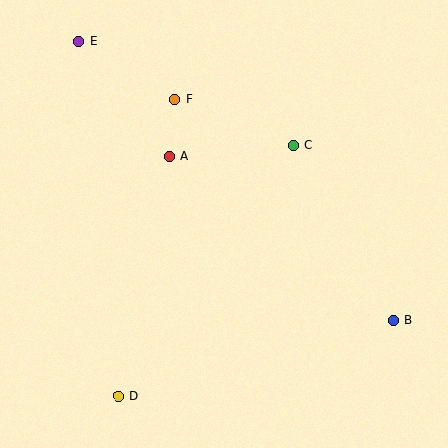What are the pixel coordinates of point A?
Point A is at (169, 156).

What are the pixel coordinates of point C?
Point C is at (294, 146).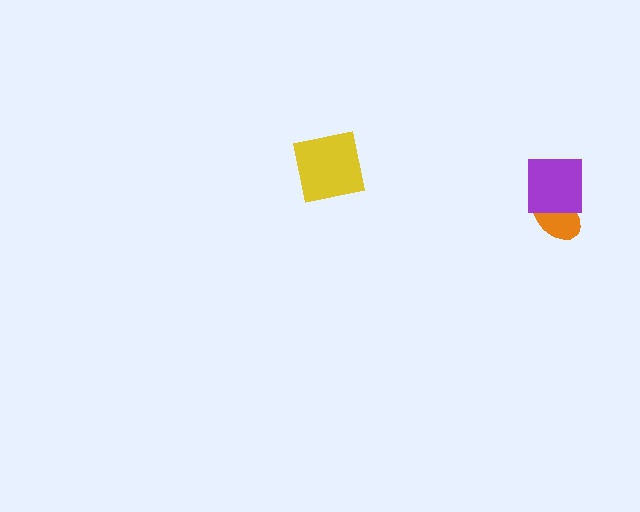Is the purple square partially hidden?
No, no other shape covers it.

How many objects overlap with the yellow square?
0 objects overlap with the yellow square.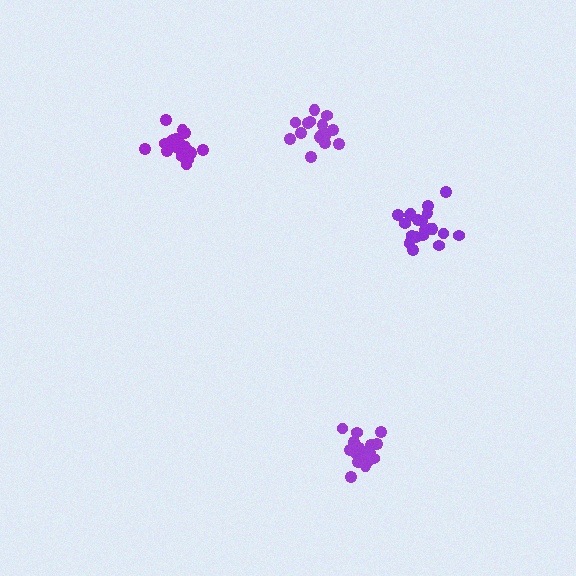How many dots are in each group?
Group 1: 21 dots, Group 2: 17 dots, Group 3: 21 dots, Group 4: 15 dots (74 total).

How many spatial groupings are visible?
There are 4 spatial groupings.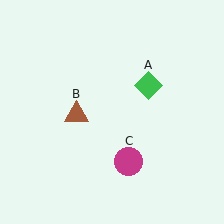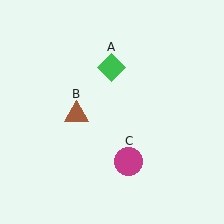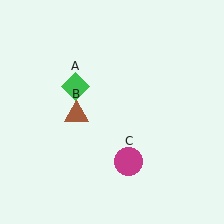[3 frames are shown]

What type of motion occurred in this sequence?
The green diamond (object A) rotated counterclockwise around the center of the scene.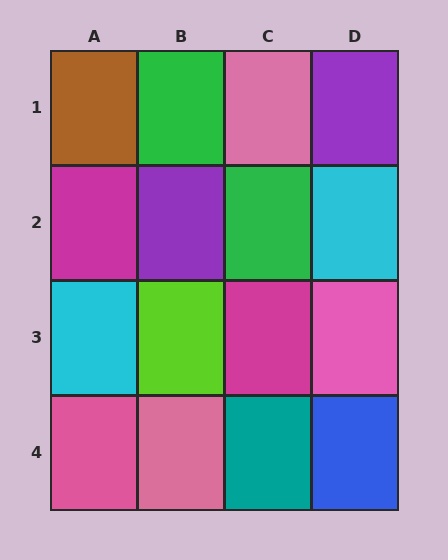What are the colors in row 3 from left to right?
Cyan, lime, magenta, pink.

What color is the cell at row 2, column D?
Cyan.